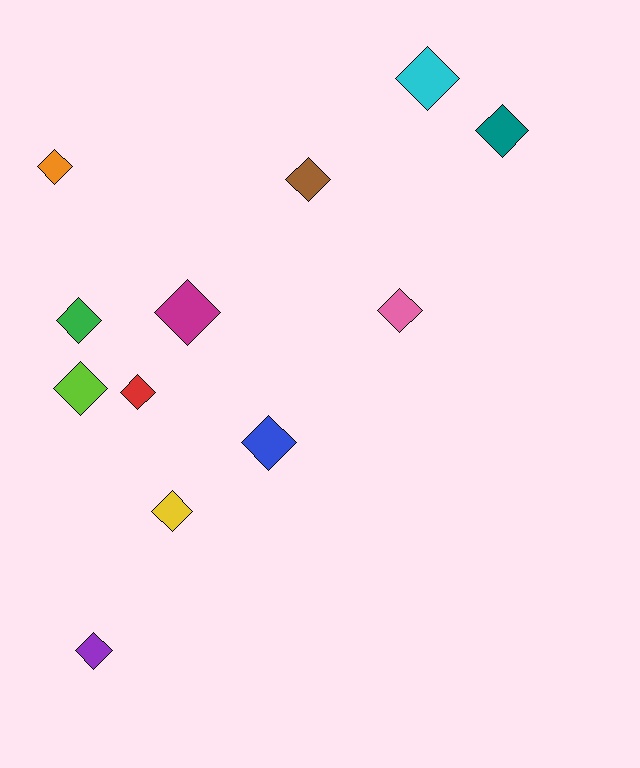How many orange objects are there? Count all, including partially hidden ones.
There is 1 orange object.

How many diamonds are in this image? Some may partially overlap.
There are 12 diamonds.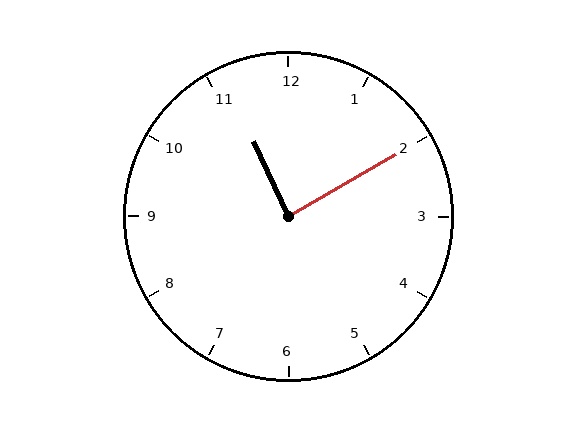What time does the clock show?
11:10.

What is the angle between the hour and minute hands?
Approximately 85 degrees.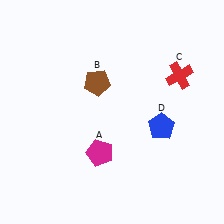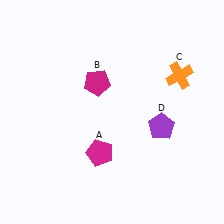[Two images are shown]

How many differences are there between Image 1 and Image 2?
There are 3 differences between the two images.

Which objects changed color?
B changed from brown to magenta. C changed from red to orange. D changed from blue to purple.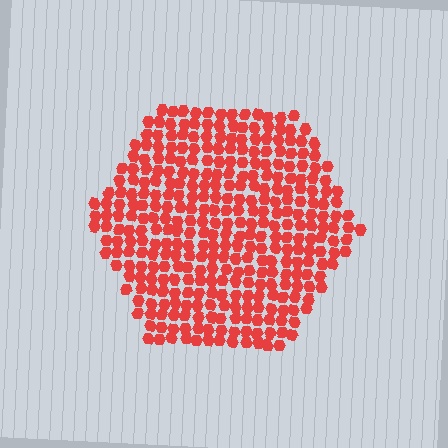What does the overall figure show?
The overall figure shows a hexagon.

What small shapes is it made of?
It is made of small hexagons.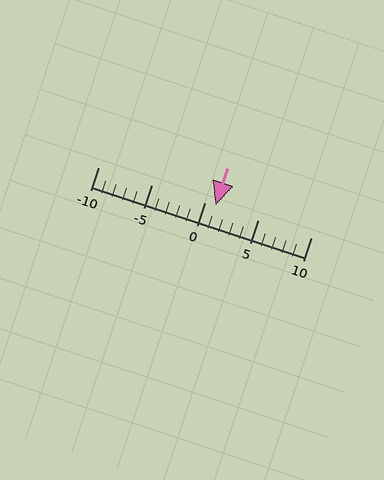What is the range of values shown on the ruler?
The ruler shows values from -10 to 10.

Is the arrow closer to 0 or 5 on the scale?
The arrow is closer to 0.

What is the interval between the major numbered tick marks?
The major tick marks are spaced 5 units apart.